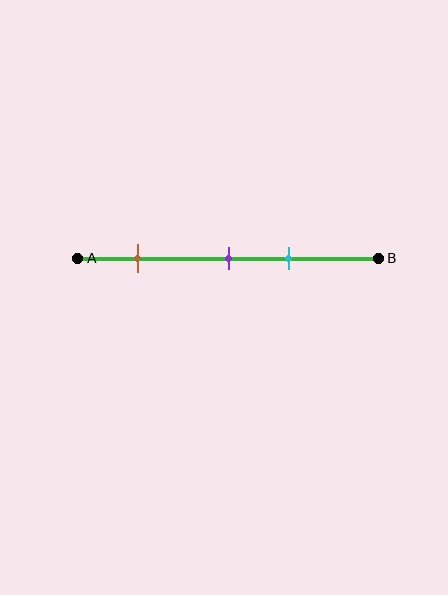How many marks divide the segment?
There are 3 marks dividing the segment.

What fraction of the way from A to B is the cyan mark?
The cyan mark is approximately 70% (0.7) of the way from A to B.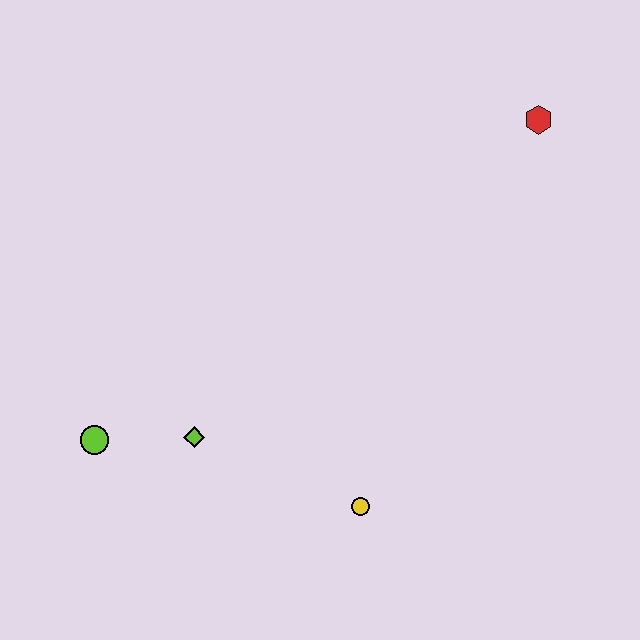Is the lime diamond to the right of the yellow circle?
No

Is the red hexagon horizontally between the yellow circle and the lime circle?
No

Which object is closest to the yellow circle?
The lime diamond is closest to the yellow circle.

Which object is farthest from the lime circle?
The red hexagon is farthest from the lime circle.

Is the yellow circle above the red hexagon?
No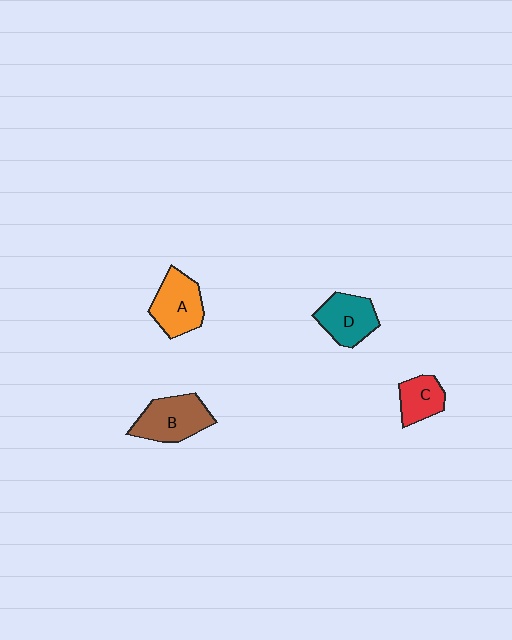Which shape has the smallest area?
Shape C (red).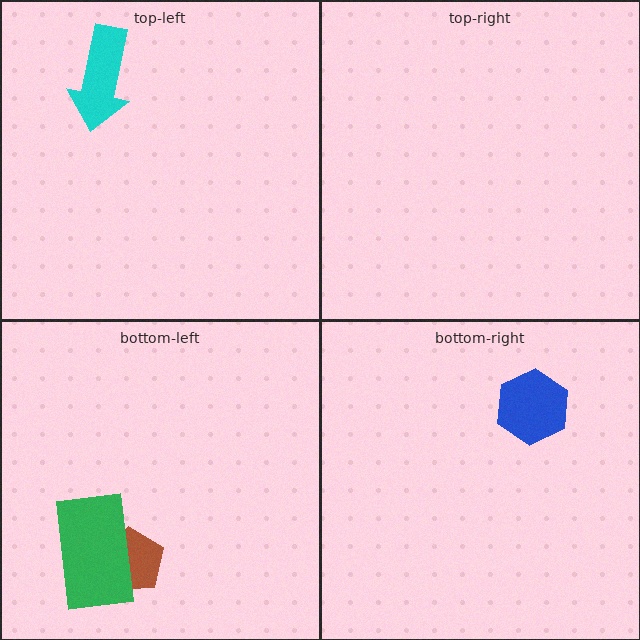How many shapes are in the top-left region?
1.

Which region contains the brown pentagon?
The bottom-left region.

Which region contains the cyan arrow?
The top-left region.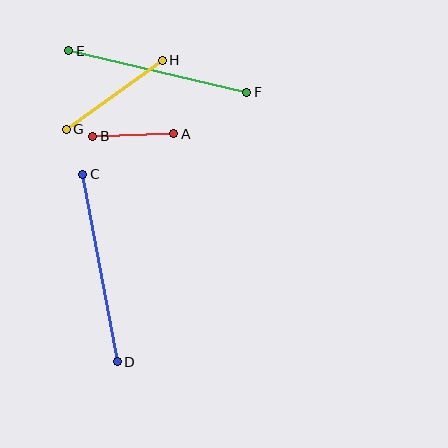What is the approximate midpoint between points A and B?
The midpoint is at approximately (133, 135) pixels.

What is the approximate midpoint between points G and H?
The midpoint is at approximately (114, 95) pixels.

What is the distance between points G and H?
The distance is approximately 118 pixels.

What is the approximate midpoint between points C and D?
The midpoint is at approximately (100, 268) pixels.